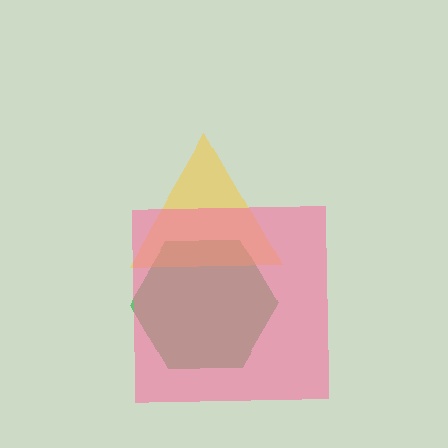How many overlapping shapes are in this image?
There are 3 overlapping shapes in the image.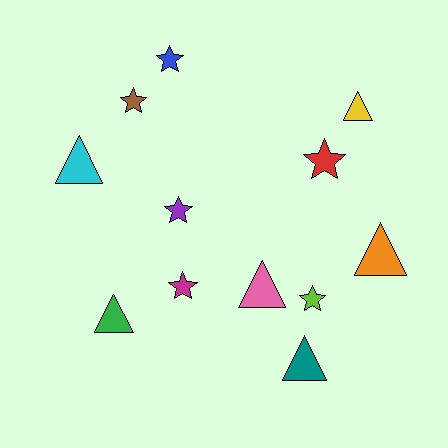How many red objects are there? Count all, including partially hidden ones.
There is 1 red object.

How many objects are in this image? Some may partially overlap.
There are 12 objects.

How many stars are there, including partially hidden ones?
There are 6 stars.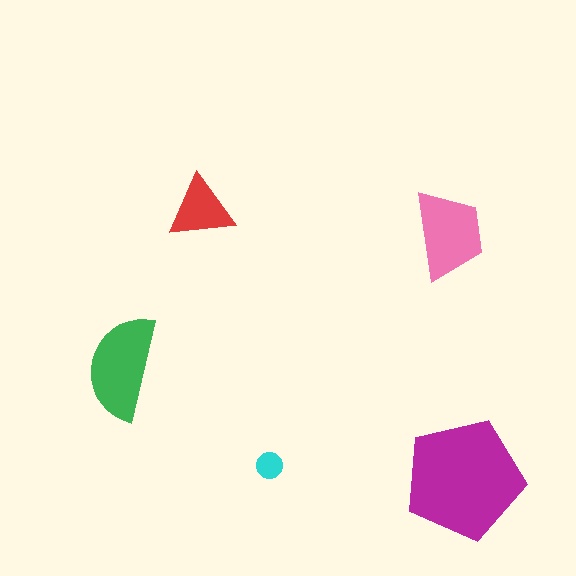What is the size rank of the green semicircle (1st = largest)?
2nd.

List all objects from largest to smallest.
The magenta pentagon, the green semicircle, the pink trapezoid, the red triangle, the cyan circle.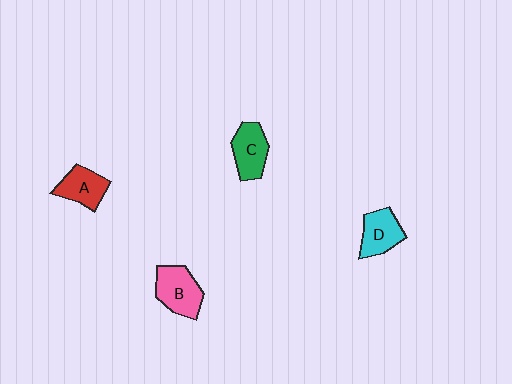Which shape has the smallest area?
Shape A (red).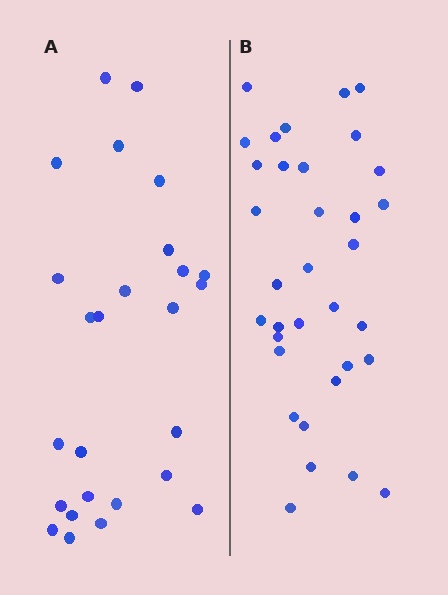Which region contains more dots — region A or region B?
Region B (the right region) has more dots.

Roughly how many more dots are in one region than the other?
Region B has roughly 8 or so more dots than region A.